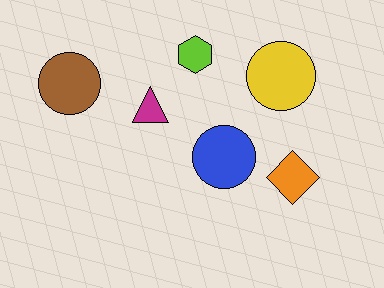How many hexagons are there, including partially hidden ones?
There is 1 hexagon.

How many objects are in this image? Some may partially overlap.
There are 6 objects.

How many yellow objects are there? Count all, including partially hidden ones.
There is 1 yellow object.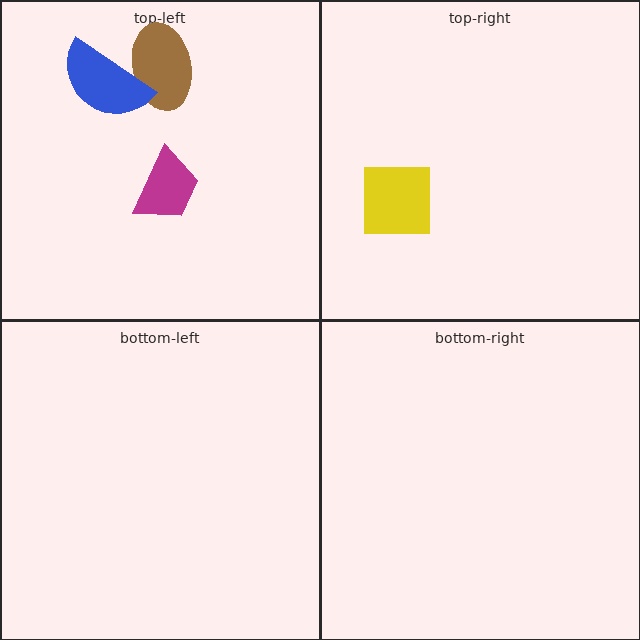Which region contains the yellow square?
The top-right region.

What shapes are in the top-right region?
The yellow square.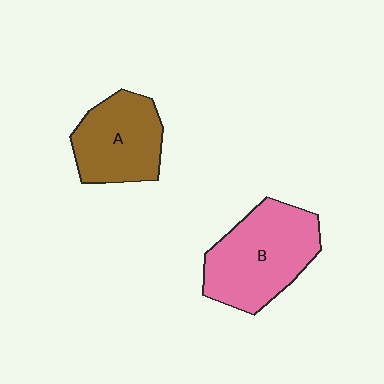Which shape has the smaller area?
Shape A (brown).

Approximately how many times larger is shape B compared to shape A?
Approximately 1.3 times.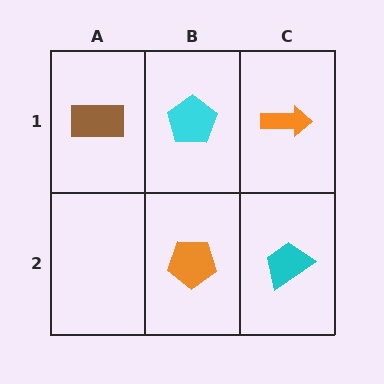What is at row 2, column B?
An orange pentagon.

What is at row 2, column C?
A cyan trapezoid.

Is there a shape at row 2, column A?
No, that cell is empty.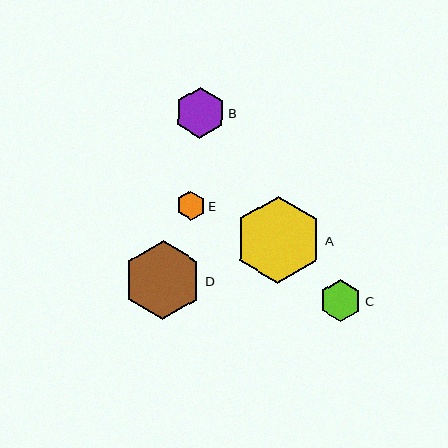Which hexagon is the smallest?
Hexagon E is the smallest with a size of approximately 29 pixels.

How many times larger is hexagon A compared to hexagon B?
Hexagon A is approximately 1.7 times the size of hexagon B.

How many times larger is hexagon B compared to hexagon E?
Hexagon B is approximately 1.8 times the size of hexagon E.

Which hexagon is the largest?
Hexagon A is the largest with a size of approximately 87 pixels.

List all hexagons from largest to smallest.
From largest to smallest: A, D, B, C, E.